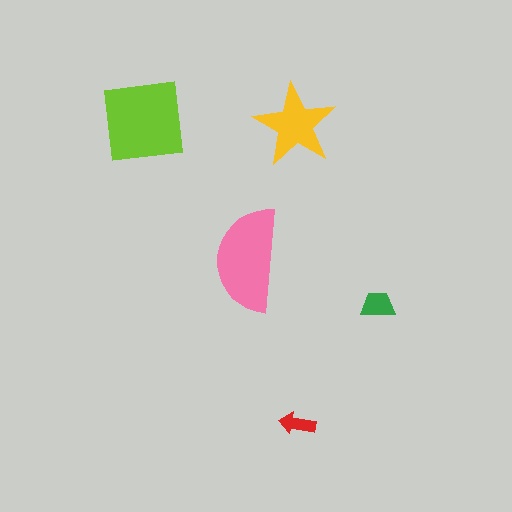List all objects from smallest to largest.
The red arrow, the green trapezoid, the yellow star, the pink semicircle, the lime square.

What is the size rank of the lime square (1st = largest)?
1st.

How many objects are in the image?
There are 5 objects in the image.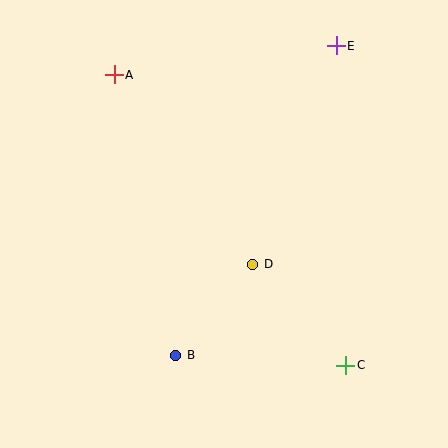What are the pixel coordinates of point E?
Point E is at (336, 46).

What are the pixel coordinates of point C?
Point C is at (346, 365).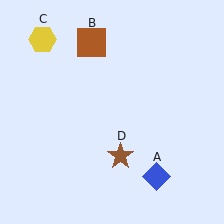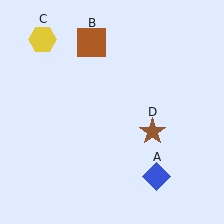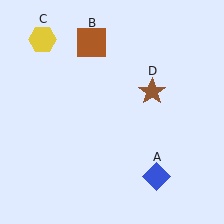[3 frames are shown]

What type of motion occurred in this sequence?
The brown star (object D) rotated counterclockwise around the center of the scene.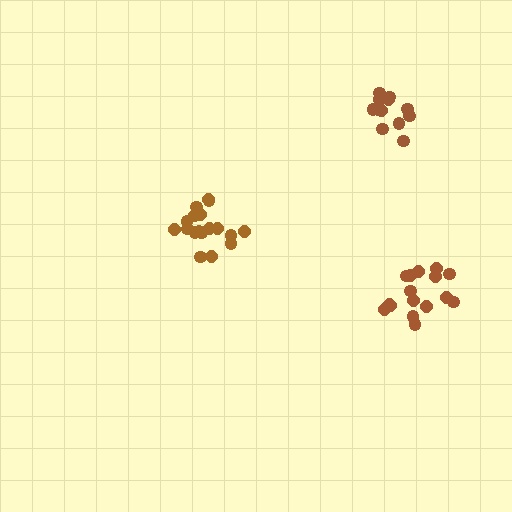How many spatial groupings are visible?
There are 3 spatial groupings.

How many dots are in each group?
Group 1: 18 dots, Group 2: 12 dots, Group 3: 16 dots (46 total).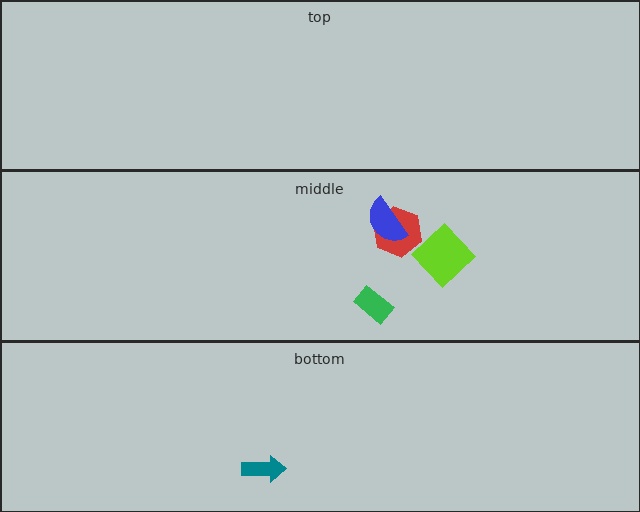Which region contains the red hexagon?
The middle region.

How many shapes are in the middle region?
4.